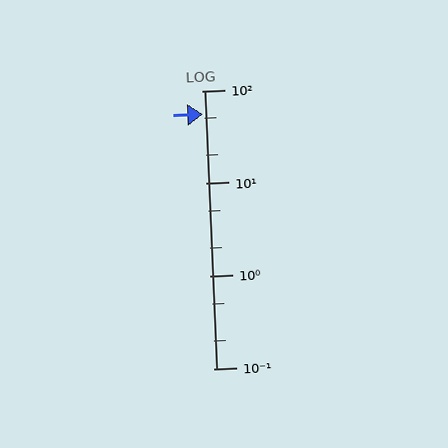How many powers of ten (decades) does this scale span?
The scale spans 3 decades, from 0.1 to 100.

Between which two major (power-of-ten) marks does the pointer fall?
The pointer is between 10 and 100.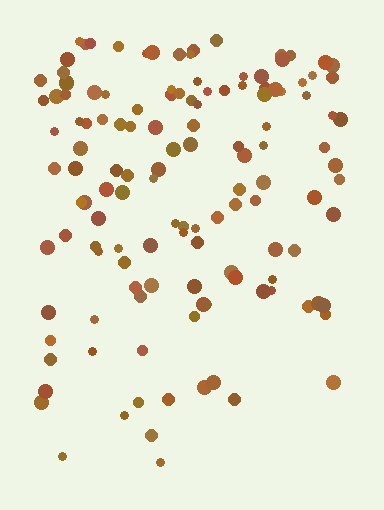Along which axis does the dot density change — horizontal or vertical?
Vertical.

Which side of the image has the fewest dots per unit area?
The bottom.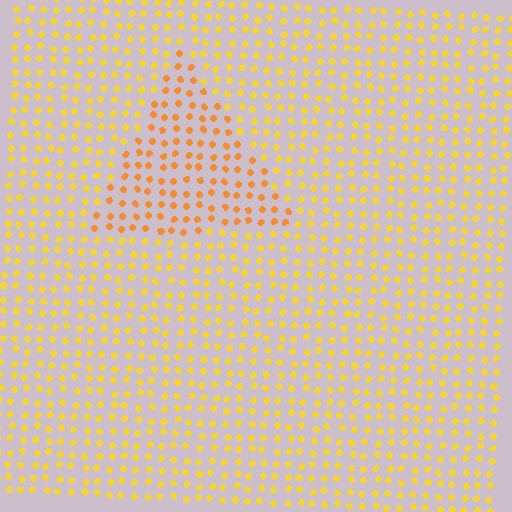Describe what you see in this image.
The image is filled with small yellow elements in a uniform arrangement. A triangle-shaped region is visible where the elements are tinted to a slightly different hue, forming a subtle color boundary.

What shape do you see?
I see a triangle.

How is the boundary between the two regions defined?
The boundary is defined purely by a slight shift in hue (about 23 degrees). Spacing, size, and orientation are identical on both sides.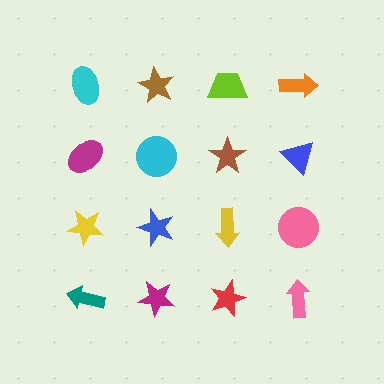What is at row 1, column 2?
A brown star.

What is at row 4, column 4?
A pink arrow.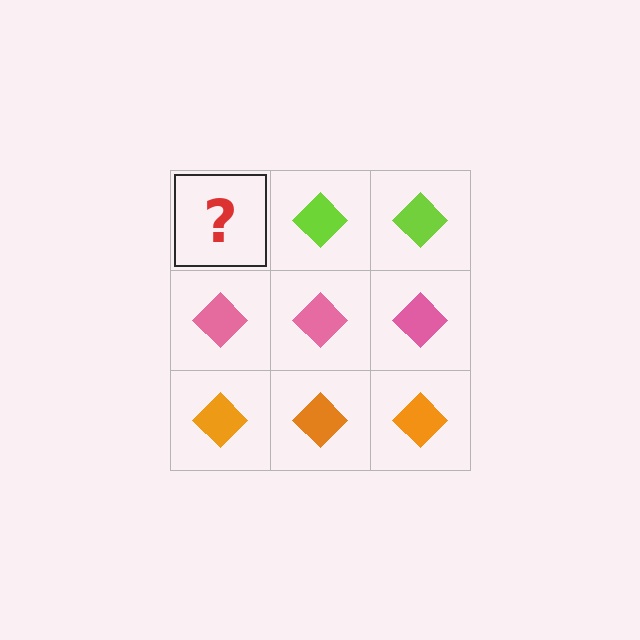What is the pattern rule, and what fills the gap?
The rule is that each row has a consistent color. The gap should be filled with a lime diamond.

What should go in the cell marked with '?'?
The missing cell should contain a lime diamond.